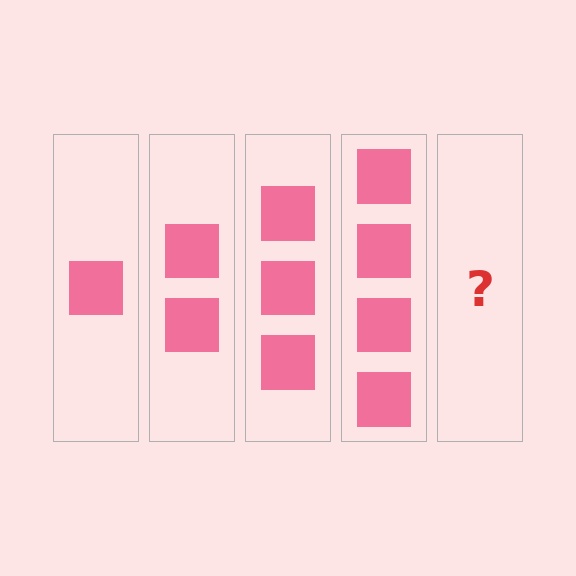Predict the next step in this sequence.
The next step is 5 squares.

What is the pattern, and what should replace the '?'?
The pattern is that each step adds one more square. The '?' should be 5 squares.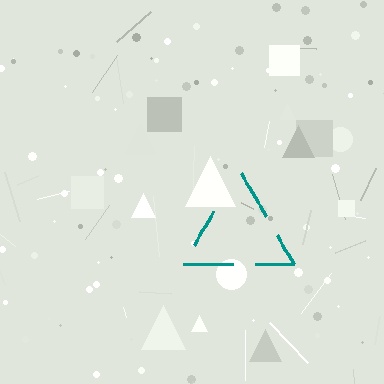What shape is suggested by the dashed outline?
The dashed outline suggests a triangle.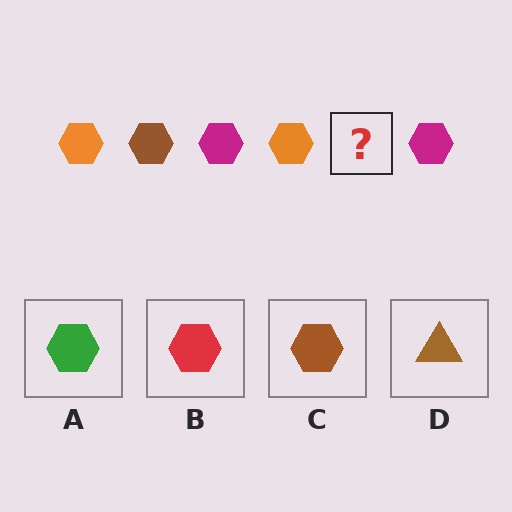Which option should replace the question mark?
Option C.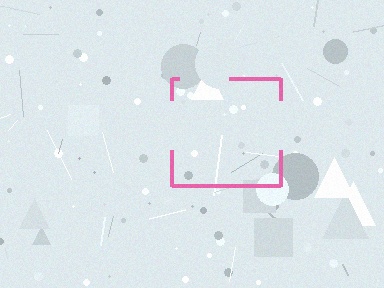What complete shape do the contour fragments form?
The contour fragments form a square.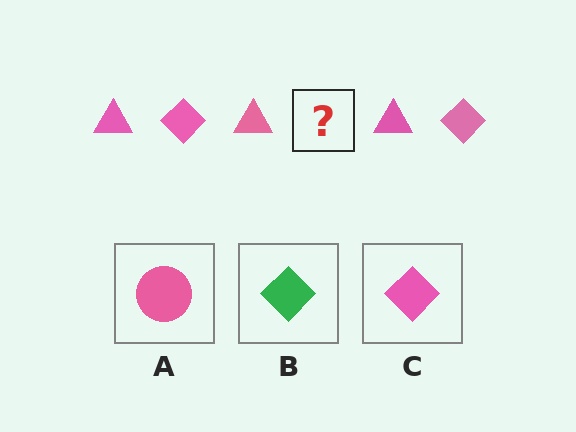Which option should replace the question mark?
Option C.